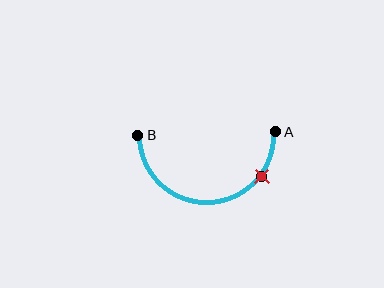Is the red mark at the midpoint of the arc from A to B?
No. The red mark lies on the arc but is closer to endpoint A. The arc midpoint would be at the point on the curve equidistant along the arc from both A and B.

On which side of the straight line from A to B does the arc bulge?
The arc bulges below the straight line connecting A and B.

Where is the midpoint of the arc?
The arc midpoint is the point on the curve farthest from the straight line joining A and B. It sits below that line.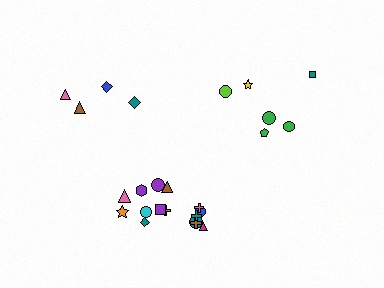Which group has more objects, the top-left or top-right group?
The top-right group.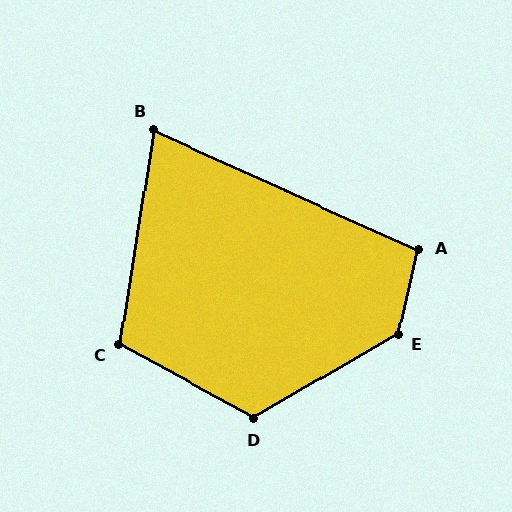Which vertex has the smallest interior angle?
B, at approximately 75 degrees.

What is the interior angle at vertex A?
Approximately 101 degrees (obtuse).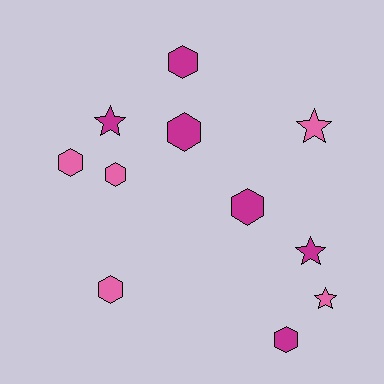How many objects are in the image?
There are 11 objects.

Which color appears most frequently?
Magenta, with 6 objects.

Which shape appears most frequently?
Hexagon, with 7 objects.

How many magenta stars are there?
There are 2 magenta stars.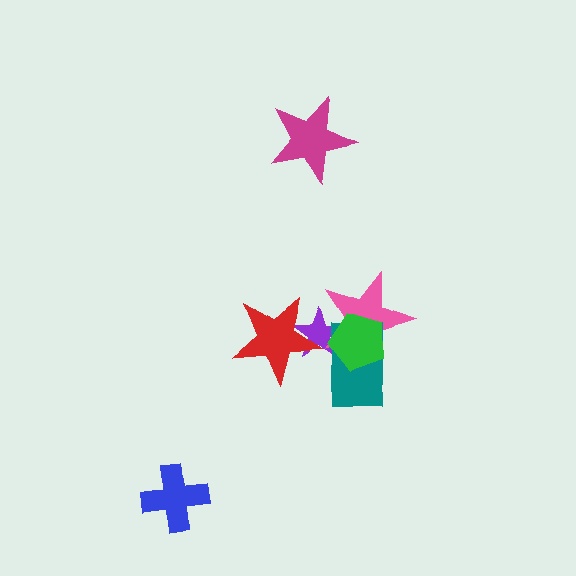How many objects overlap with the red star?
1 object overlaps with the red star.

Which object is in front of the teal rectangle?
The green pentagon is in front of the teal rectangle.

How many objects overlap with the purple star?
4 objects overlap with the purple star.